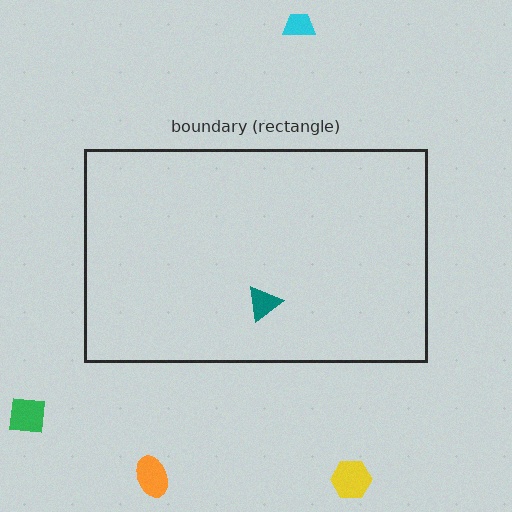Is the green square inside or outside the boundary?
Outside.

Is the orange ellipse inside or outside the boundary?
Outside.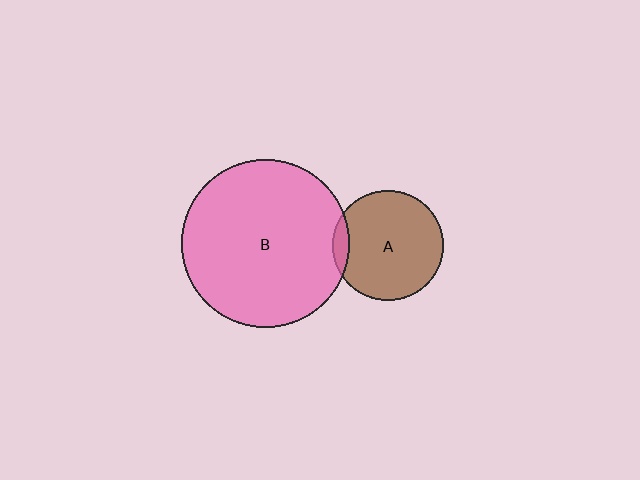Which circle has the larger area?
Circle B (pink).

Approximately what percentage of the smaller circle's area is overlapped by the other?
Approximately 10%.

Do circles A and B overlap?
Yes.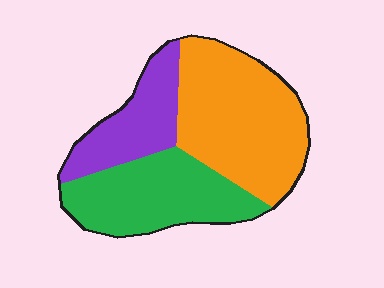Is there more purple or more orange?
Orange.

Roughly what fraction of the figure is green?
Green covers roughly 35% of the figure.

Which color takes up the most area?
Orange, at roughly 45%.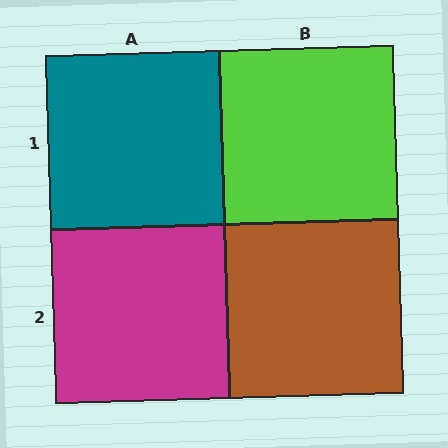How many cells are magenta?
1 cell is magenta.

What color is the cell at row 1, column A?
Teal.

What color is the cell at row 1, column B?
Lime.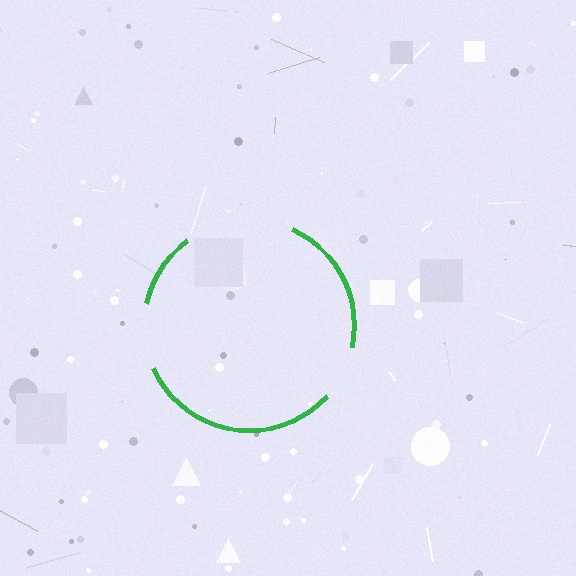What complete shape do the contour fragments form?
The contour fragments form a circle.